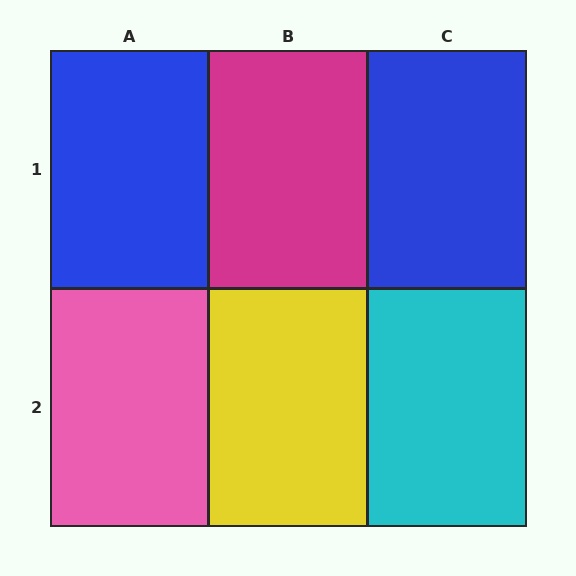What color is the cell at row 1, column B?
Magenta.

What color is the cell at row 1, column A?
Blue.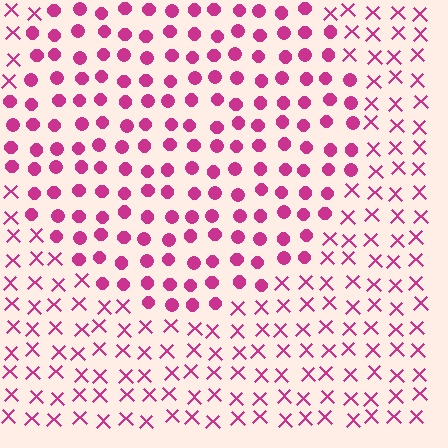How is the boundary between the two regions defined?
The boundary is defined by a change in element shape: circles inside vs. X marks outside. All elements share the same color and spacing.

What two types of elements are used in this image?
The image uses circles inside the circle region and X marks outside it.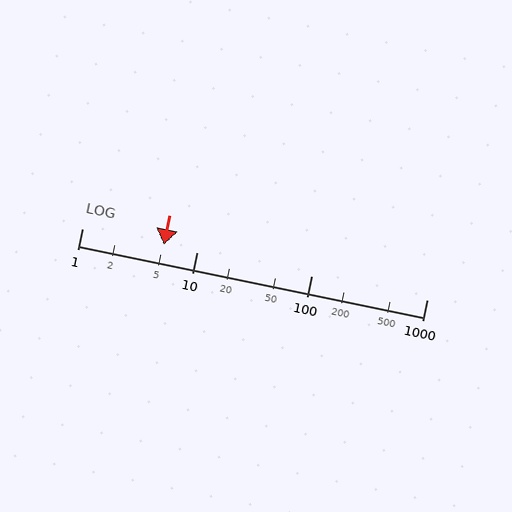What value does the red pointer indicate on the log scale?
The pointer indicates approximately 5.1.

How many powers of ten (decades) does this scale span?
The scale spans 3 decades, from 1 to 1000.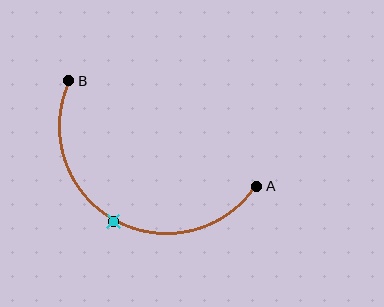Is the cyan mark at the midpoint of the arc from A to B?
Yes. The cyan mark lies on the arc at equal arc-length from both A and B — it is the arc midpoint.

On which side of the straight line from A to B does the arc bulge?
The arc bulges below the straight line connecting A and B.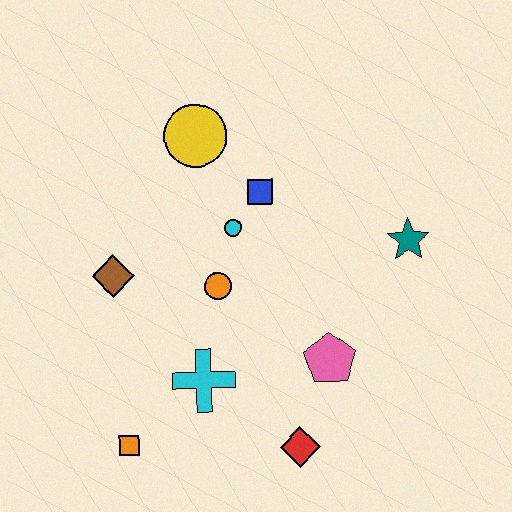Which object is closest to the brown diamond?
The orange circle is closest to the brown diamond.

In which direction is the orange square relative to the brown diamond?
The orange square is below the brown diamond.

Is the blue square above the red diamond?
Yes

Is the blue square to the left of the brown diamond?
No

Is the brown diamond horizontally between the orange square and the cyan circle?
No